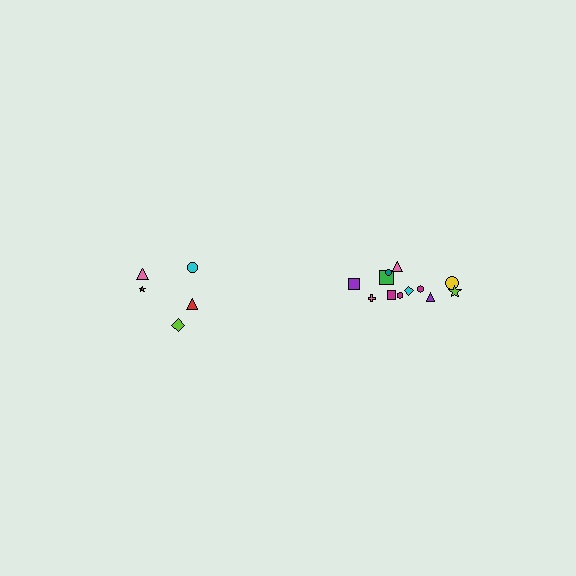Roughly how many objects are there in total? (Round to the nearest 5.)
Roughly 15 objects in total.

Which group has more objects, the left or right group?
The right group.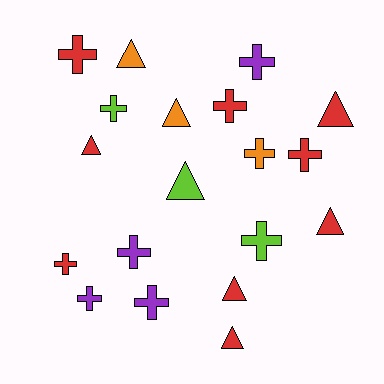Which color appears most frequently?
Red, with 9 objects.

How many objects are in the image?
There are 19 objects.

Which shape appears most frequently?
Cross, with 11 objects.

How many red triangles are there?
There are 5 red triangles.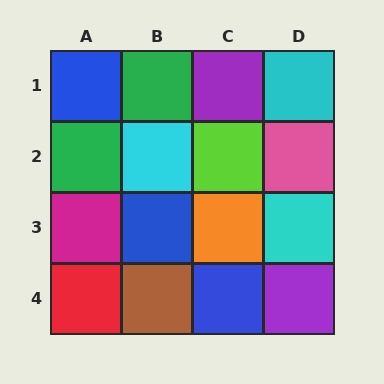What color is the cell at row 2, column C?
Lime.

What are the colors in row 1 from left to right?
Blue, green, purple, cyan.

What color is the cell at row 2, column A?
Green.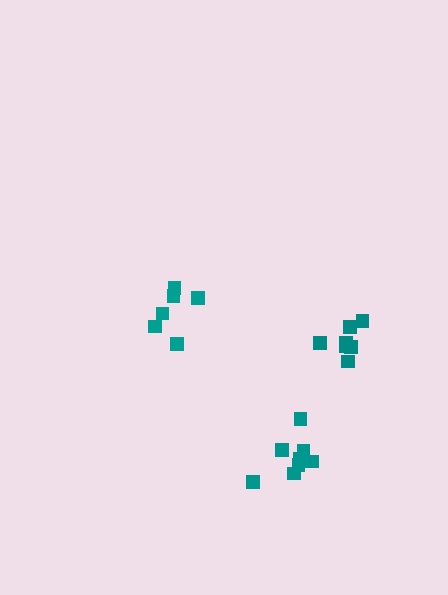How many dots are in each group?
Group 1: 8 dots, Group 2: 6 dots, Group 3: 7 dots (21 total).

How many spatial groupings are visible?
There are 3 spatial groupings.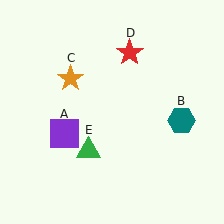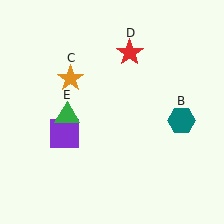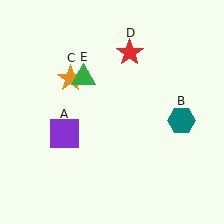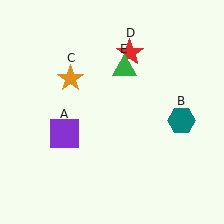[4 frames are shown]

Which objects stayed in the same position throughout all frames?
Purple square (object A) and teal hexagon (object B) and orange star (object C) and red star (object D) remained stationary.